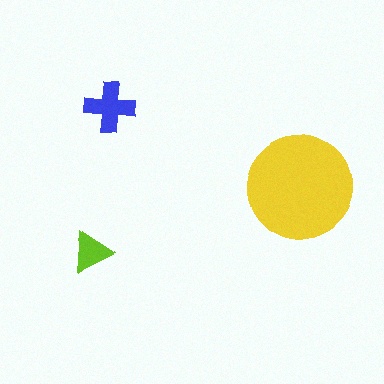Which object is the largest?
The yellow circle.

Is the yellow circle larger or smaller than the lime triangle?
Larger.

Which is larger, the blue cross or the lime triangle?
The blue cross.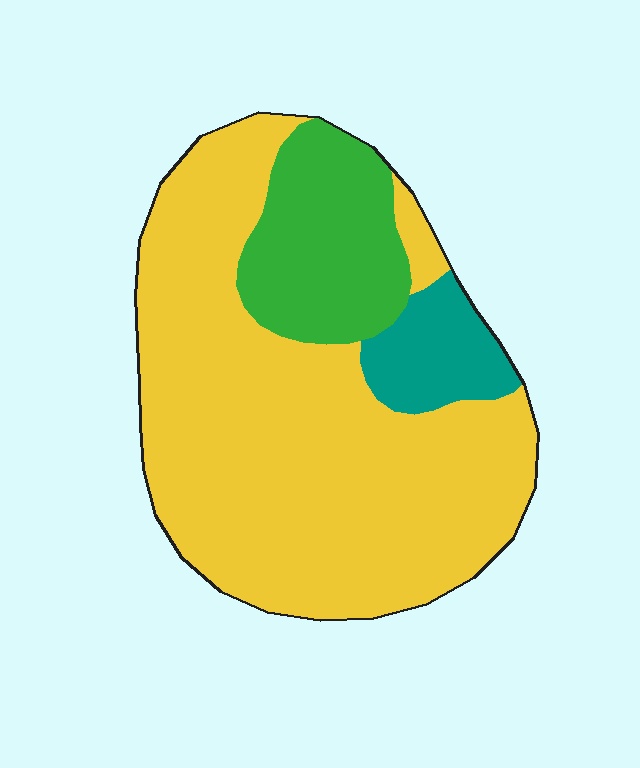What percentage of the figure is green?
Green takes up about one fifth (1/5) of the figure.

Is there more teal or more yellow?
Yellow.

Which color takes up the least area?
Teal, at roughly 10%.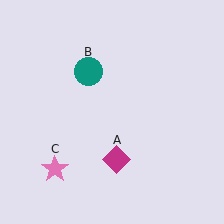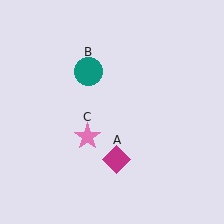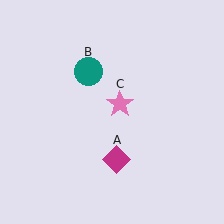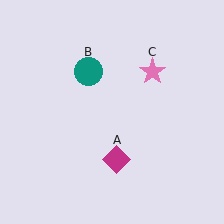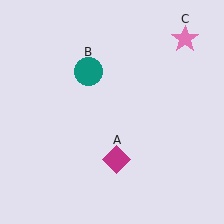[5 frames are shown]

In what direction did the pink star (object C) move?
The pink star (object C) moved up and to the right.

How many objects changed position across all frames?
1 object changed position: pink star (object C).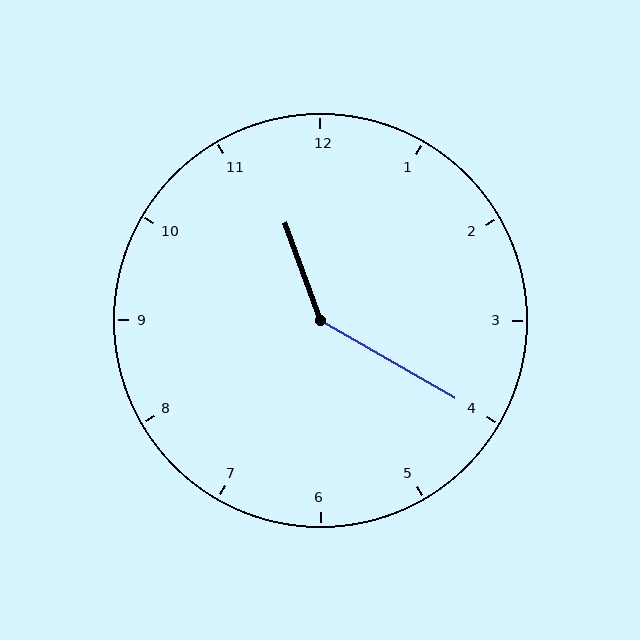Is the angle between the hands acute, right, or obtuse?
It is obtuse.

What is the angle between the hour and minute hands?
Approximately 140 degrees.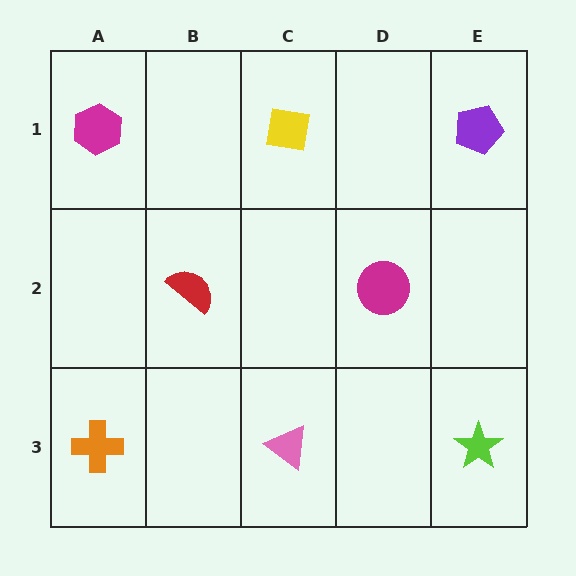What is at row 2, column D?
A magenta circle.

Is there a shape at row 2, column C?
No, that cell is empty.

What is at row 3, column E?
A lime star.